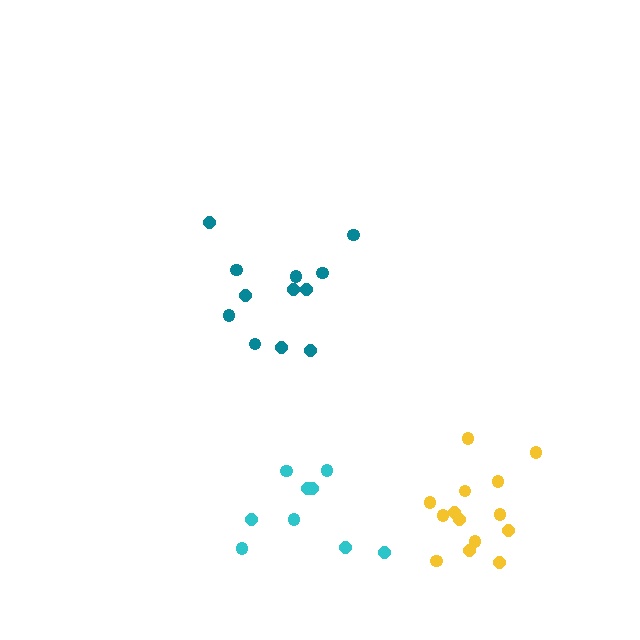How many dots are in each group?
Group 1: 12 dots, Group 2: 9 dots, Group 3: 14 dots (35 total).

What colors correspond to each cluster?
The clusters are colored: teal, cyan, yellow.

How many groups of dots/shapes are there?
There are 3 groups.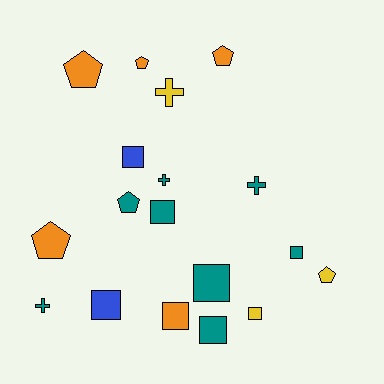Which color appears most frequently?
Teal, with 8 objects.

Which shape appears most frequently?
Square, with 8 objects.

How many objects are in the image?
There are 18 objects.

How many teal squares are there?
There are 4 teal squares.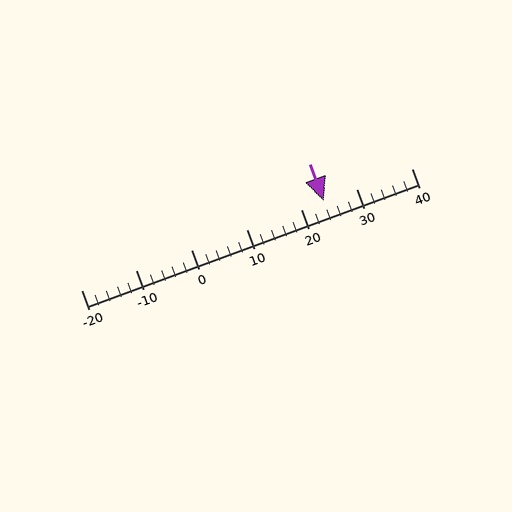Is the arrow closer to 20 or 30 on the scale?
The arrow is closer to 20.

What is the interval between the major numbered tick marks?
The major tick marks are spaced 10 units apart.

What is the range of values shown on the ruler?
The ruler shows values from -20 to 40.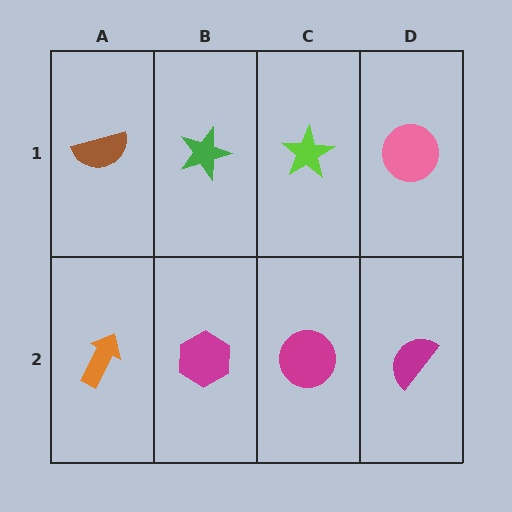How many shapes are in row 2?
4 shapes.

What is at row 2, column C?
A magenta circle.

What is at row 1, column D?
A pink circle.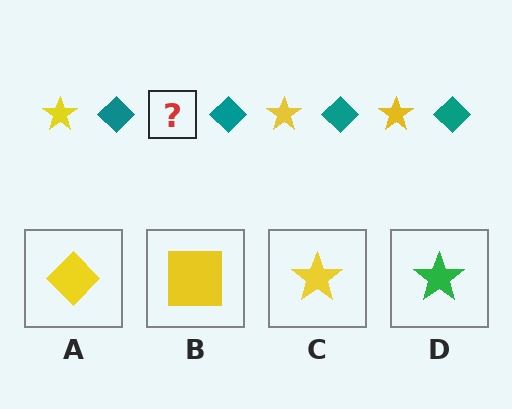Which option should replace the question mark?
Option C.